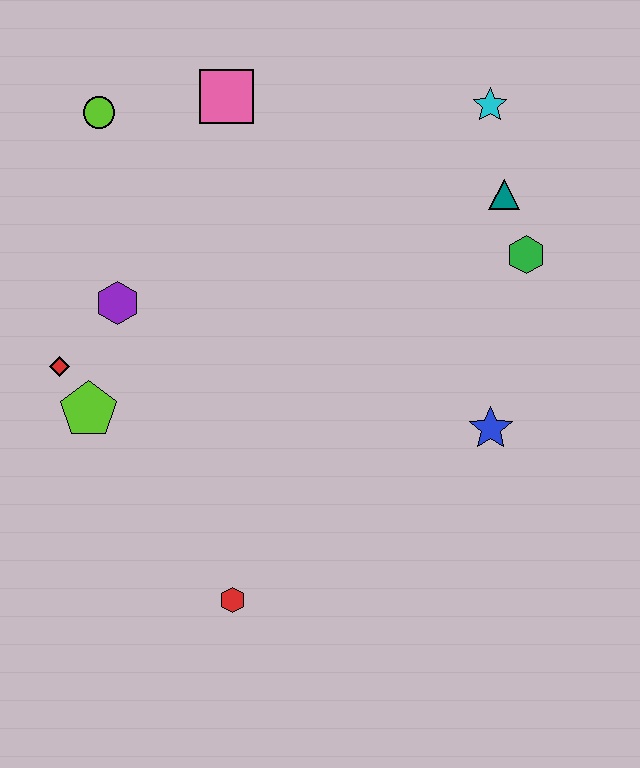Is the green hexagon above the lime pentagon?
Yes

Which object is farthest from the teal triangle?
The red hexagon is farthest from the teal triangle.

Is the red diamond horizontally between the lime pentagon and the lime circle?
No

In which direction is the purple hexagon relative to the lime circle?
The purple hexagon is below the lime circle.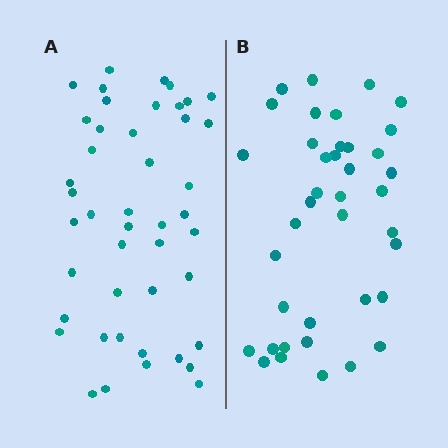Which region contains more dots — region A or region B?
Region A (the left region) has more dots.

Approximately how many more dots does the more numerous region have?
Region A has about 6 more dots than region B.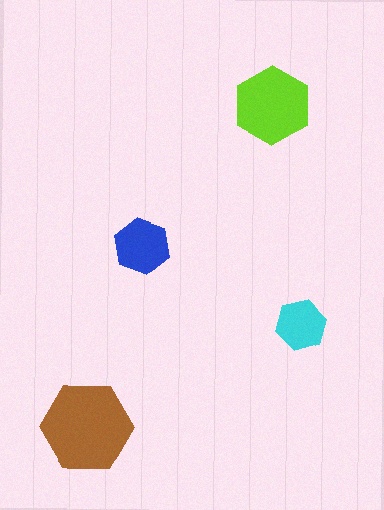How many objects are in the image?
There are 4 objects in the image.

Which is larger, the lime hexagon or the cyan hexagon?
The lime one.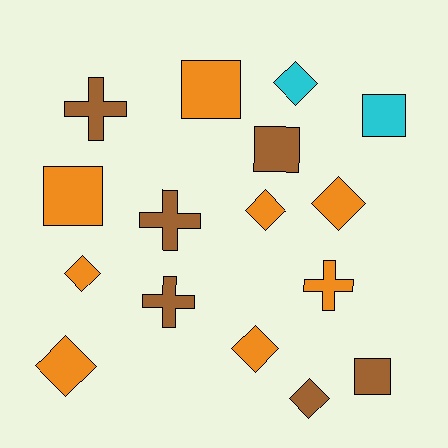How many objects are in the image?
There are 16 objects.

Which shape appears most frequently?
Diamond, with 7 objects.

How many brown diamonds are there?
There is 1 brown diamond.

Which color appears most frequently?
Orange, with 8 objects.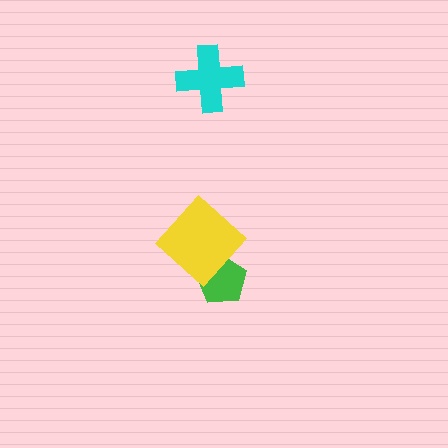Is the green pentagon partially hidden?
Yes, it is partially covered by another shape.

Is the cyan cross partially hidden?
No, no other shape covers it.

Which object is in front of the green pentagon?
The yellow diamond is in front of the green pentagon.